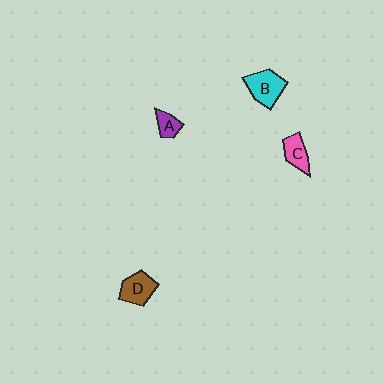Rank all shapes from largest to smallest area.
From largest to smallest: B (cyan), D (brown), C (pink), A (purple).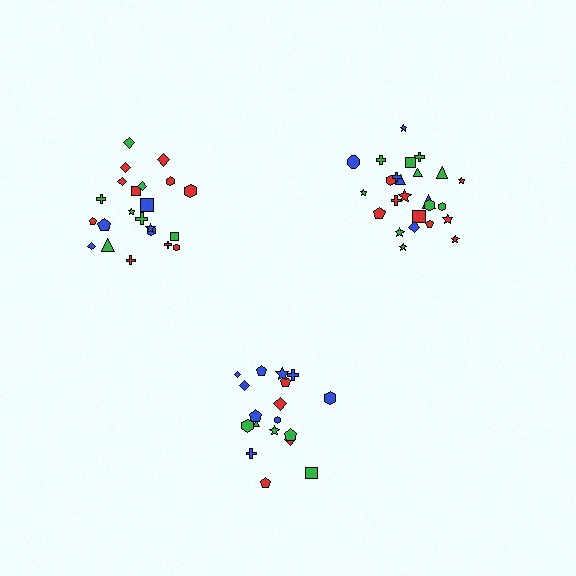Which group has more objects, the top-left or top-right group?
The top-right group.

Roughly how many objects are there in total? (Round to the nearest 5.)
Roughly 65 objects in total.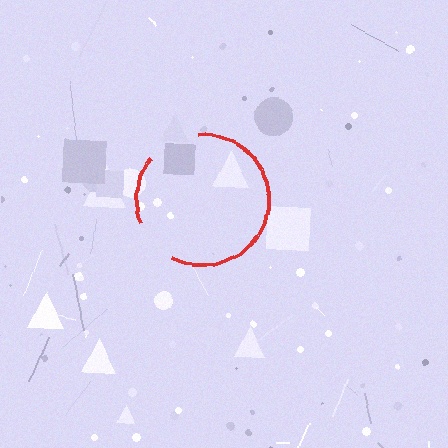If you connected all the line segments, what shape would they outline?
They would outline a circle.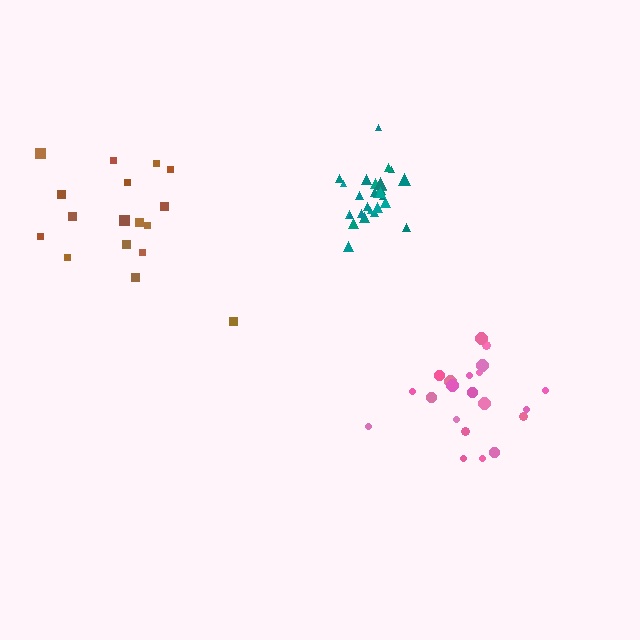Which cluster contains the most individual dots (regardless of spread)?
Teal (28).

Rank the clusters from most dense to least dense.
teal, pink, brown.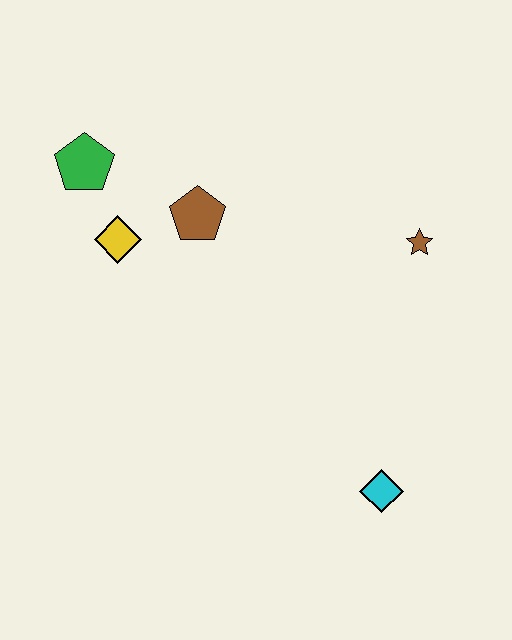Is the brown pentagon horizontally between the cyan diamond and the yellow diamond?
Yes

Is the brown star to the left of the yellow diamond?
No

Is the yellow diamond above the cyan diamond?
Yes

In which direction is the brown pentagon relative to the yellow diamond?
The brown pentagon is to the right of the yellow diamond.